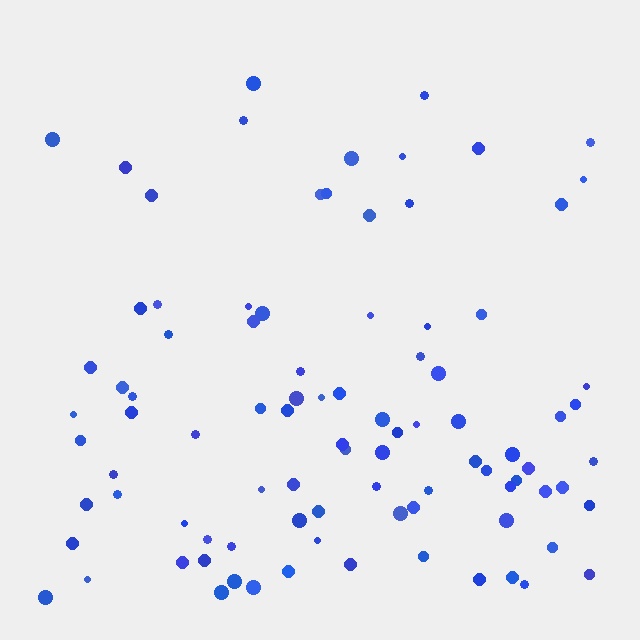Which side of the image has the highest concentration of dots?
The bottom.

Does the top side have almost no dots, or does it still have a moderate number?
Still a moderate number, just noticeably fewer than the bottom.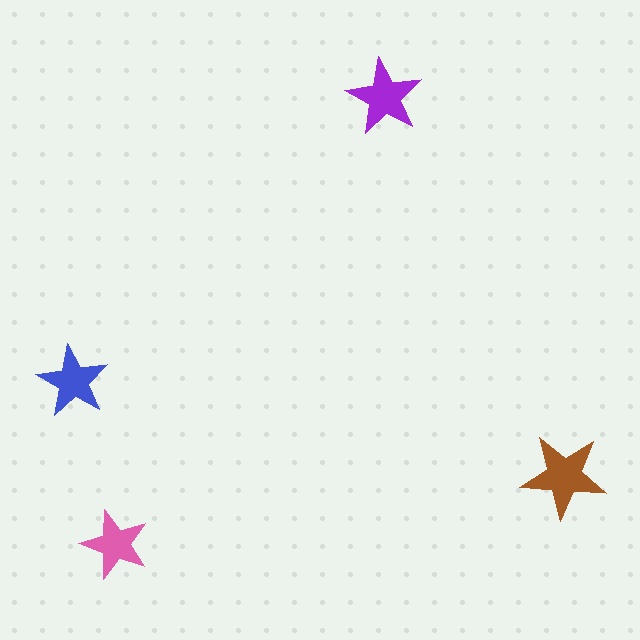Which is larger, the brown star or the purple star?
The brown one.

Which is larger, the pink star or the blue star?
The blue one.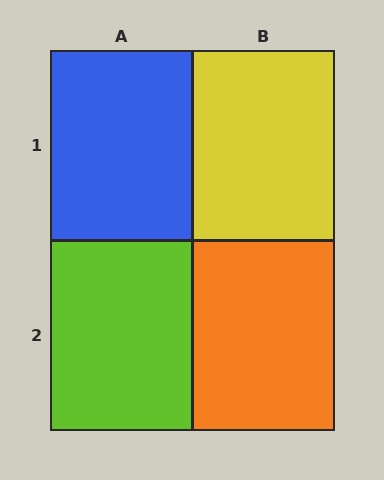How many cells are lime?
1 cell is lime.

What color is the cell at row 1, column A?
Blue.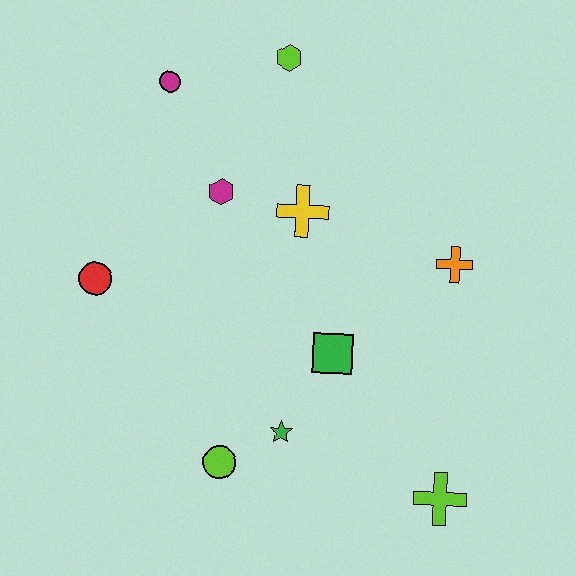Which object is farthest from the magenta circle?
The lime cross is farthest from the magenta circle.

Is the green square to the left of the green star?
No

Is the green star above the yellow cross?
No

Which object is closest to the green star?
The lime circle is closest to the green star.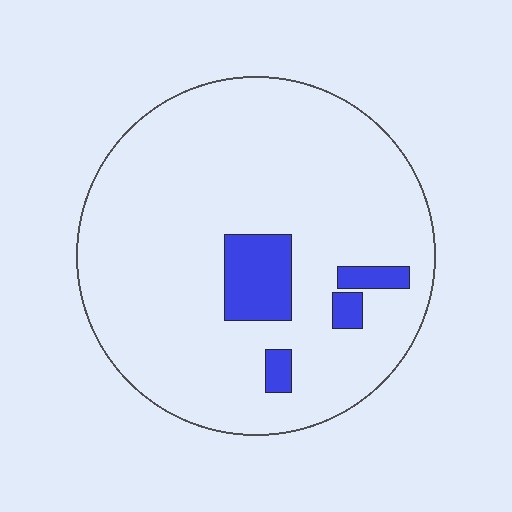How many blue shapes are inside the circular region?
4.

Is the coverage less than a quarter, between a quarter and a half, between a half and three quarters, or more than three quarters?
Less than a quarter.